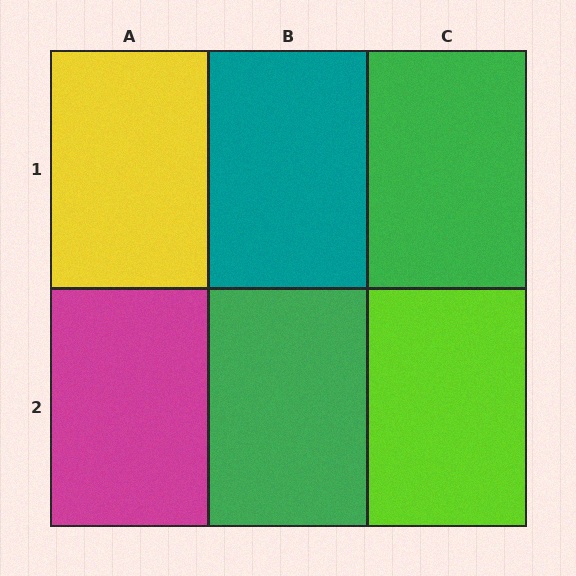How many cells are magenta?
1 cell is magenta.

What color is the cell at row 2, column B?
Green.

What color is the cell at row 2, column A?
Magenta.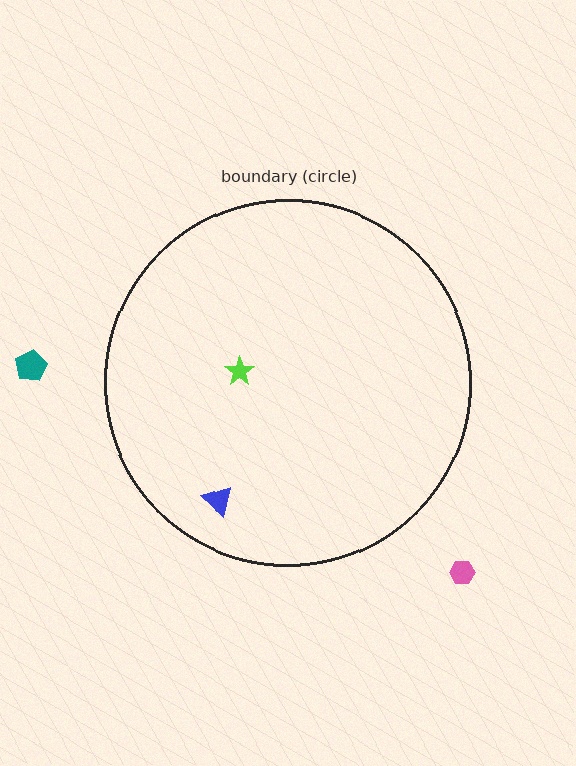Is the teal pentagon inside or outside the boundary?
Outside.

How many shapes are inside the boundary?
2 inside, 2 outside.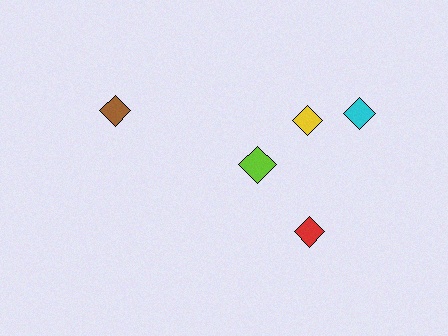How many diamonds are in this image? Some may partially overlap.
There are 5 diamonds.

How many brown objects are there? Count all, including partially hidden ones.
There is 1 brown object.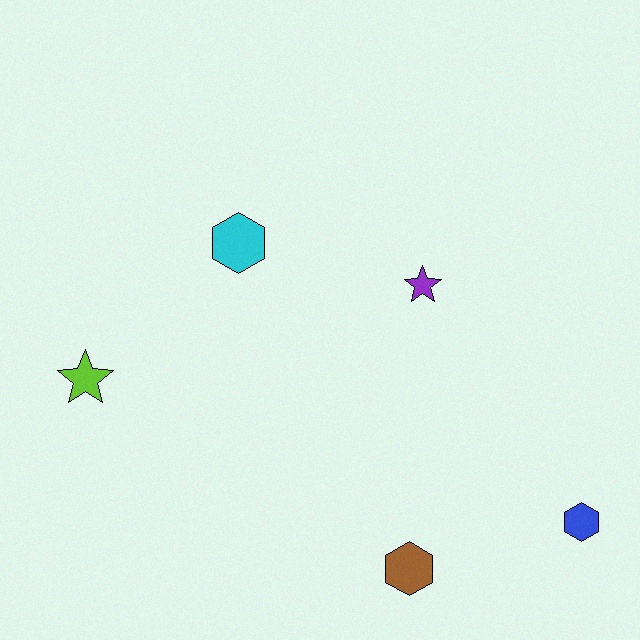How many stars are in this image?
There are 2 stars.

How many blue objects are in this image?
There is 1 blue object.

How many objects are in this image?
There are 5 objects.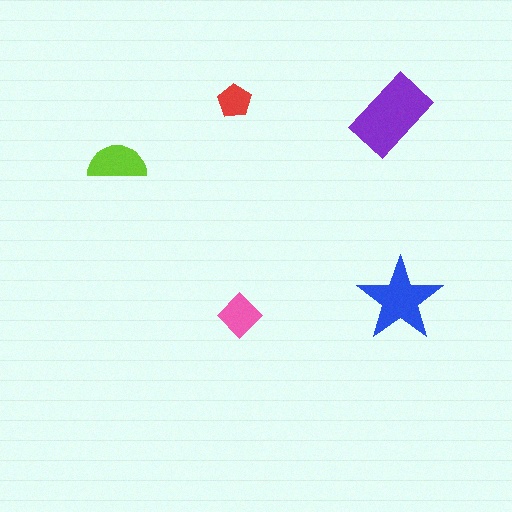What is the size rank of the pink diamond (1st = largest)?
4th.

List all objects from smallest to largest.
The red pentagon, the pink diamond, the lime semicircle, the blue star, the purple rectangle.